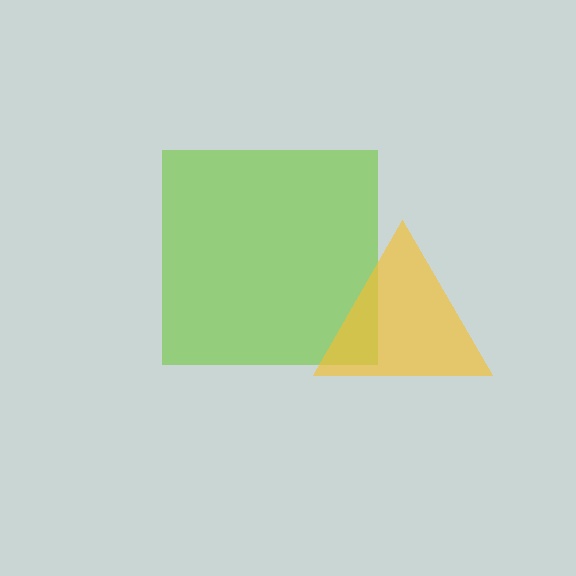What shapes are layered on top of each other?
The layered shapes are: a lime square, a yellow triangle.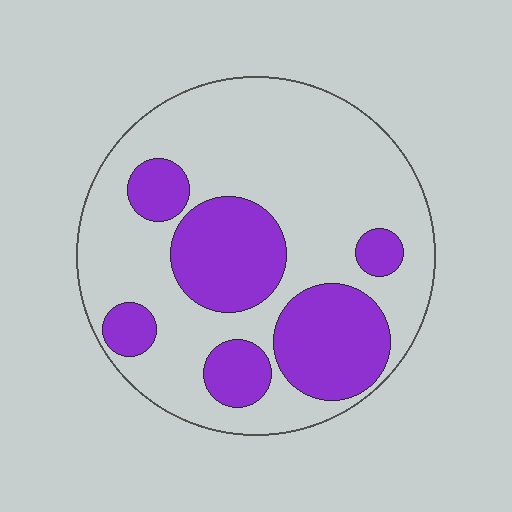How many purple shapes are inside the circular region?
6.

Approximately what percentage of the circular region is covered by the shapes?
Approximately 30%.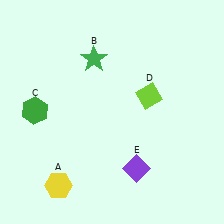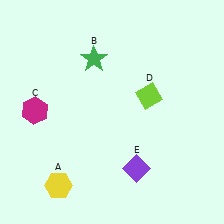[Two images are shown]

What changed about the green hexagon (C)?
In Image 1, C is green. In Image 2, it changed to magenta.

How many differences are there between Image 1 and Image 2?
There is 1 difference between the two images.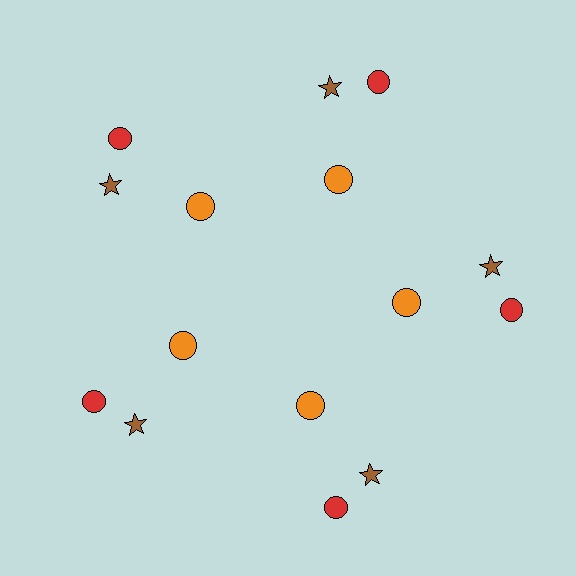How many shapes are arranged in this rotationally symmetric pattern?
There are 15 shapes, arranged in 5 groups of 3.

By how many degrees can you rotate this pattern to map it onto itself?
The pattern maps onto itself every 72 degrees of rotation.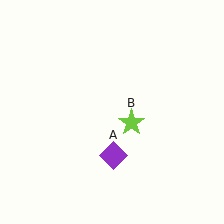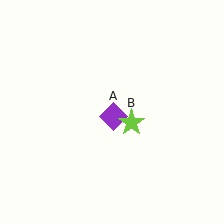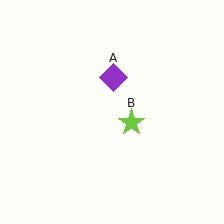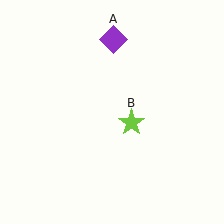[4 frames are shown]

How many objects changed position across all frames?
1 object changed position: purple diamond (object A).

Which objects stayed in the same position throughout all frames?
Lime star (object B) remained stationary.